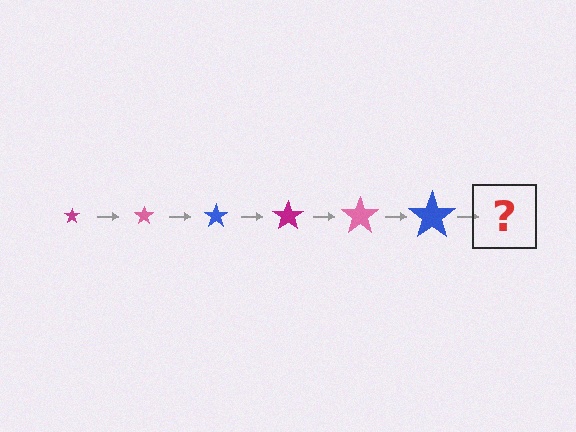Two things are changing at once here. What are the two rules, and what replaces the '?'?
The two rules are that the star grows larger each step and the color cycles through magenta, pink, and blue. The '?' should be a magenta star, larger than the previous one.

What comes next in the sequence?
The next element should be a magenta star, larger than the previous one.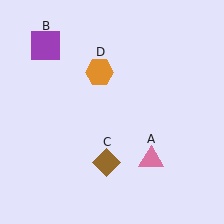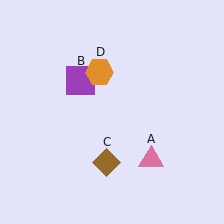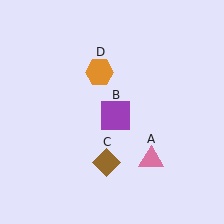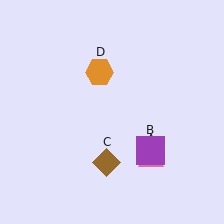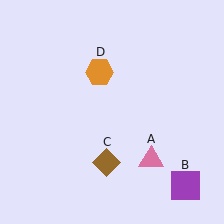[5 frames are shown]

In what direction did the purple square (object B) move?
The purple square (object B) moved down and to the right.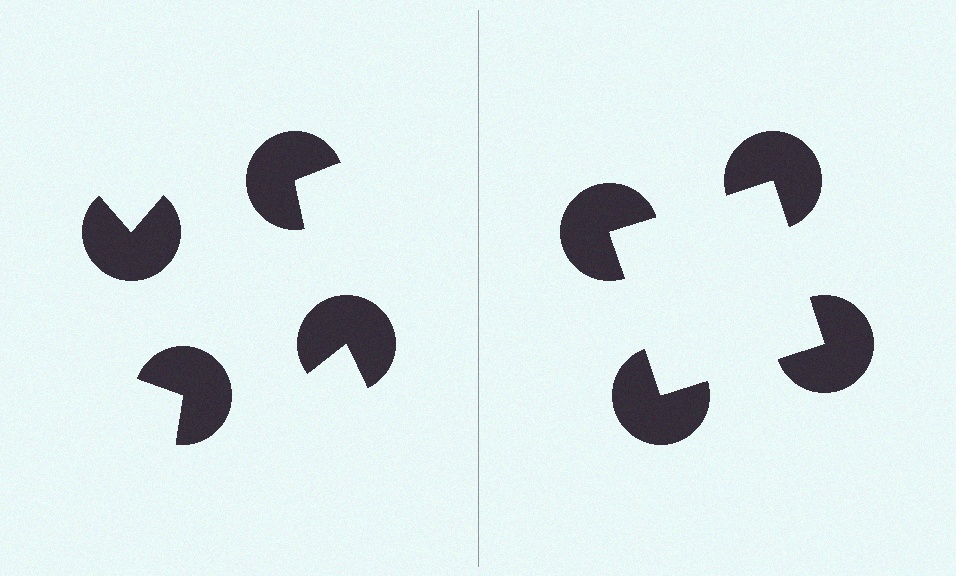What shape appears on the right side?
An illusory square.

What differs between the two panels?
The pac-man discs are positioned identically on both sides; only the wedge orientations differ. On the right they align to a square; on the left they are misaligned.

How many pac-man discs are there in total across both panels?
8 — 4 on each side.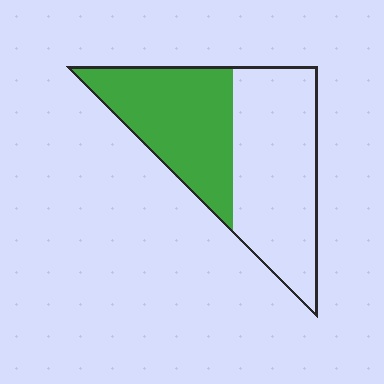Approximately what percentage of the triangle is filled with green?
Approximately 45%.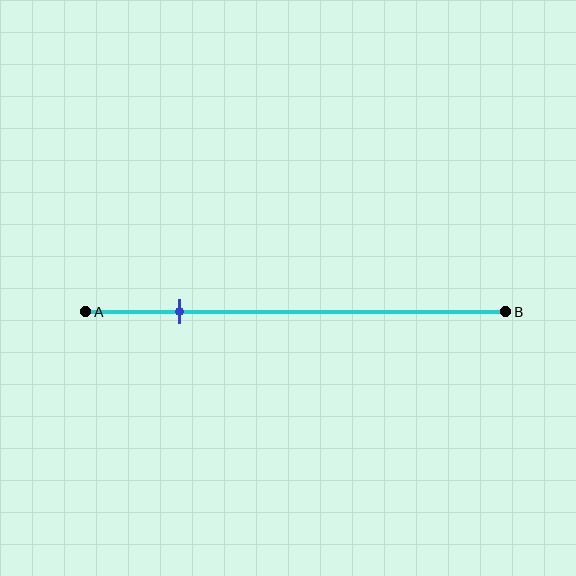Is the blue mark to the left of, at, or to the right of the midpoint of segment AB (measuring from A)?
The blue mark is to the left of the midpoint of segment AB.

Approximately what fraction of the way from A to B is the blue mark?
The blue mark is approximately 20% of the way from A to B.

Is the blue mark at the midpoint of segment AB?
No, the mark is at about 20% from A, not at the 50% midpoint.